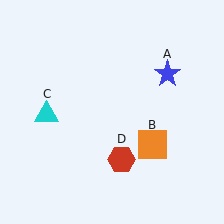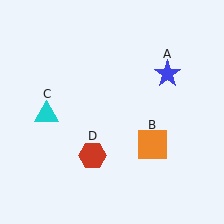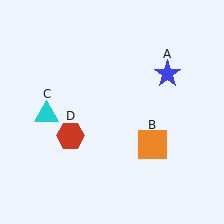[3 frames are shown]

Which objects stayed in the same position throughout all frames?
Blue star (object A) and orange square (object B) and cyan triangle (object C) remained stationary.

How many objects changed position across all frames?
1 object changed position: red hexagon (object D).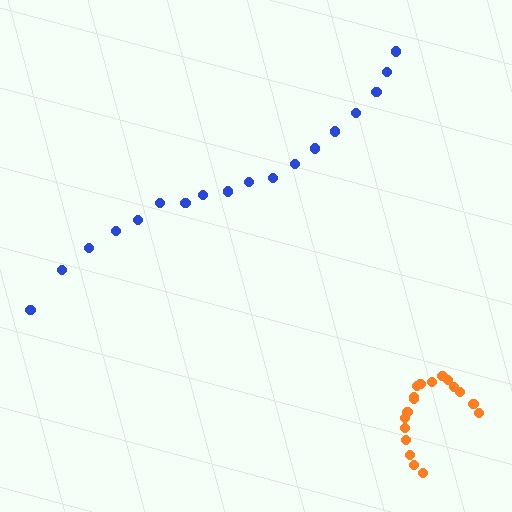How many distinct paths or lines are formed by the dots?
There are 2 distinct paths.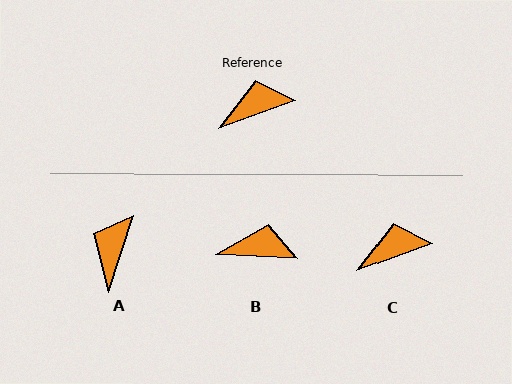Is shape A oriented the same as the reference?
No, it is off by about 52 degrees.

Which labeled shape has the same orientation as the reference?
C.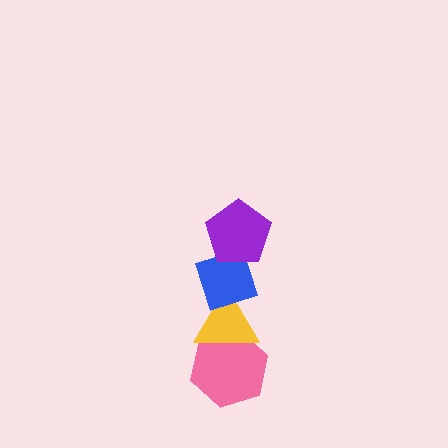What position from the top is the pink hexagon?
The pink hexagon is 4th from the top.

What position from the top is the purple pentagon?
The purple pentagon is 1st from the top.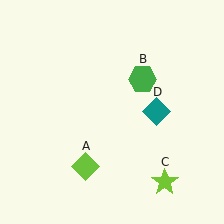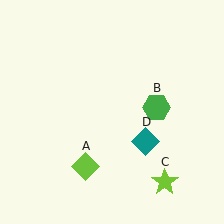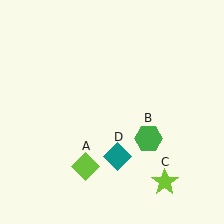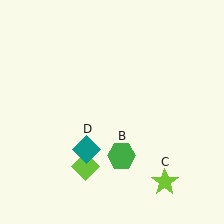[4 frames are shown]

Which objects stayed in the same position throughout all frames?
Lime diamond (object A) and lime star (object C) remained stationary.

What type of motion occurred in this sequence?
The green hexagon (object B), teal diamond (object D) rotated clockwise around the center of the scene.